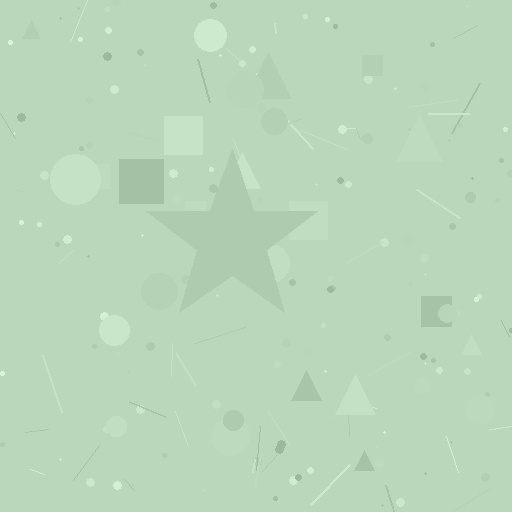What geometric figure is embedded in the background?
A star is embedded in the background.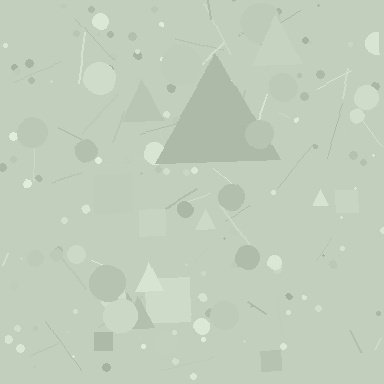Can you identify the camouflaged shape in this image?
The camouflaged shape is a triangle.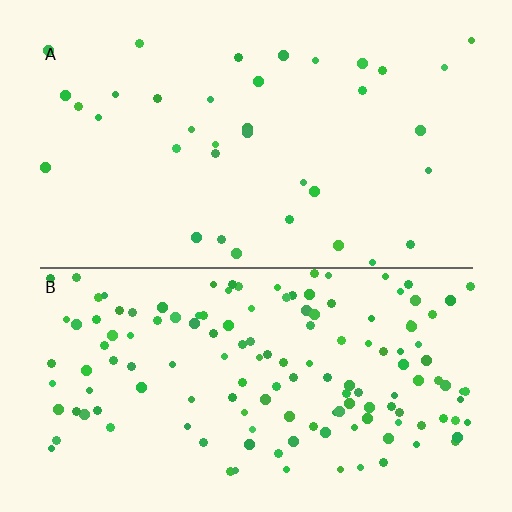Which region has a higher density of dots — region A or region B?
B (the bottom).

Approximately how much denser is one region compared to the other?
Approximately 4.0× — region B over region A.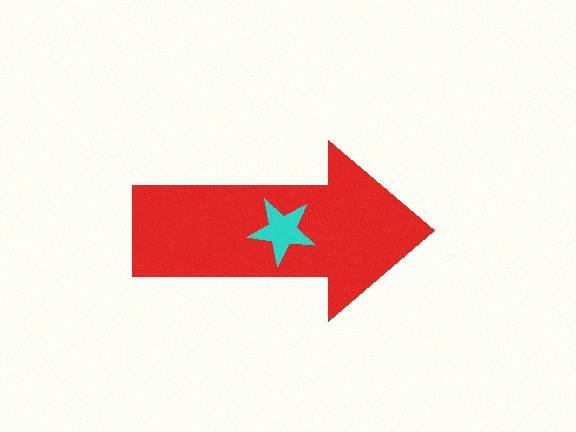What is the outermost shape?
The red arrow.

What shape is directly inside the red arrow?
The cyan star.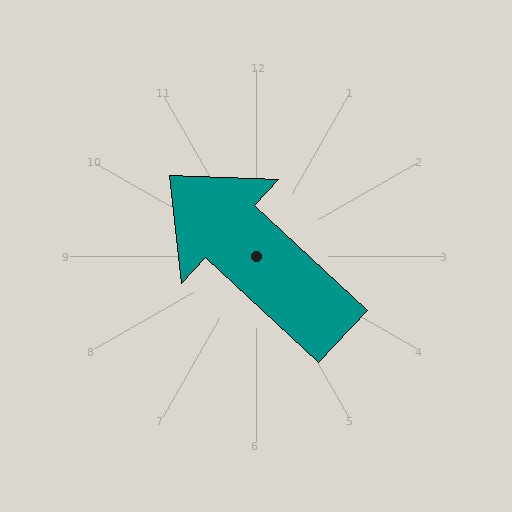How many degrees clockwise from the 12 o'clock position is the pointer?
Approximately 313 degrees.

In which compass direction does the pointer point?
Northwest.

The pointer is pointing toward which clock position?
Roughly 10 o'clock.